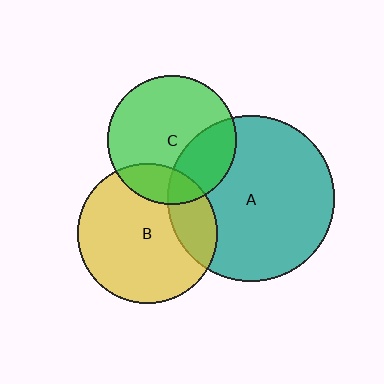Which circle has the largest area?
Circle A (teal).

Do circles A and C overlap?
Yes.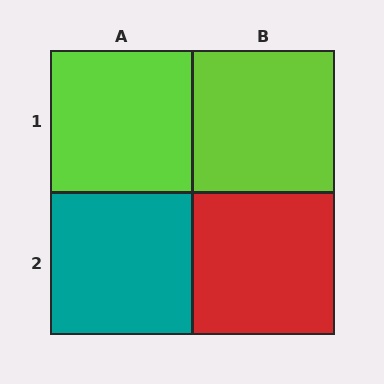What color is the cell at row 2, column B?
Red.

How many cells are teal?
1 cell is teal.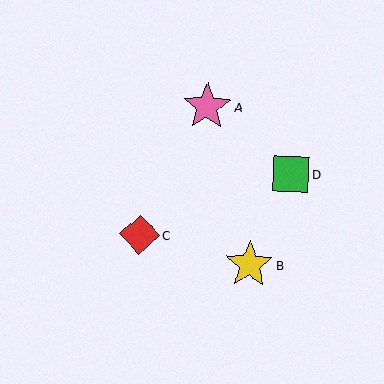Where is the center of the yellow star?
The center of the yellow star is at (249, 265).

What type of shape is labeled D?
Shape D is a green square.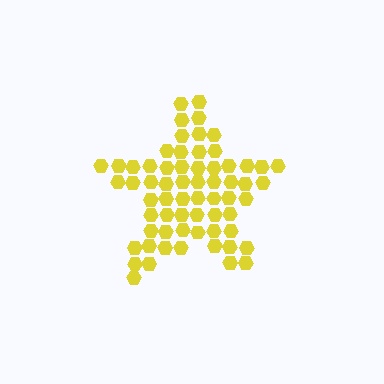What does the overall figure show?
The overall figure shows a star.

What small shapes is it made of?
It is made of small hexagons.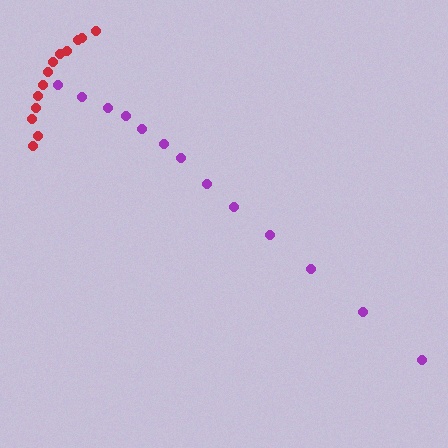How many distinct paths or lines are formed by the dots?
There are 2 distinct paths.